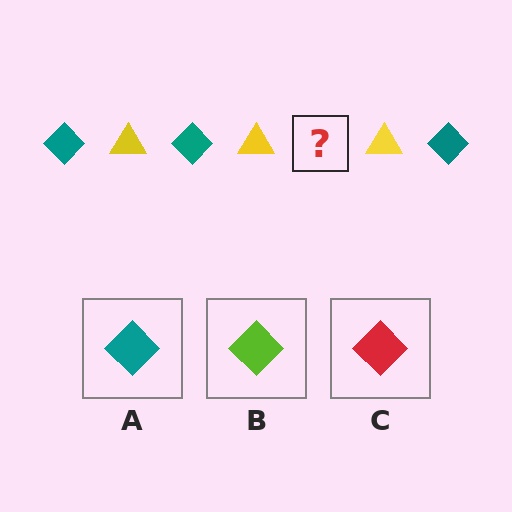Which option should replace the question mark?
Option A.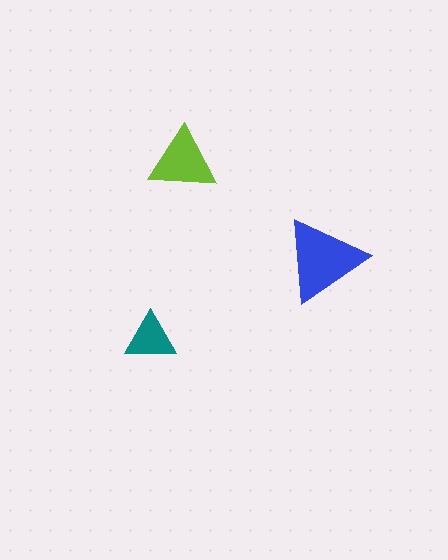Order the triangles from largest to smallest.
the blue one, the lime one, the teal one.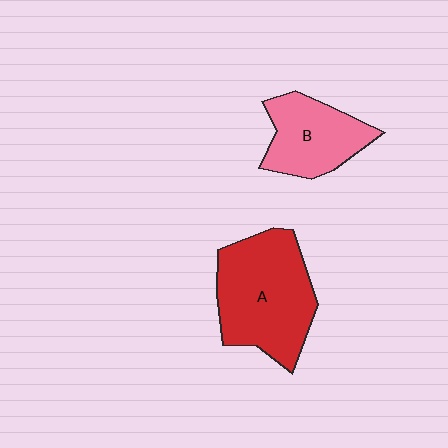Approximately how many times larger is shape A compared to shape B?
Approximately 1.6 times.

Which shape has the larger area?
Shape A (red).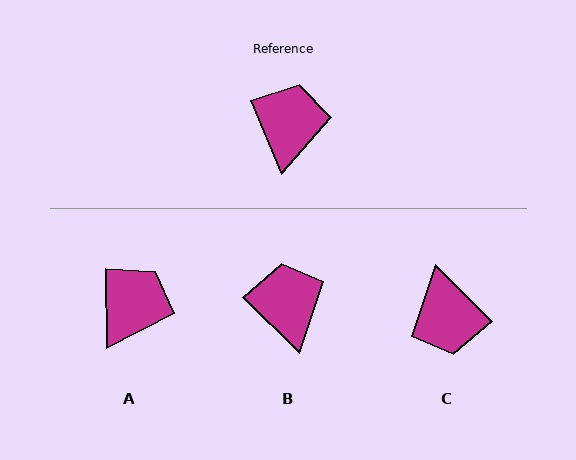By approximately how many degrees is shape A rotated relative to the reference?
Approximately 22 degrees clockwise.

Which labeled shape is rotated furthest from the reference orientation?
C, about 158 degrees away.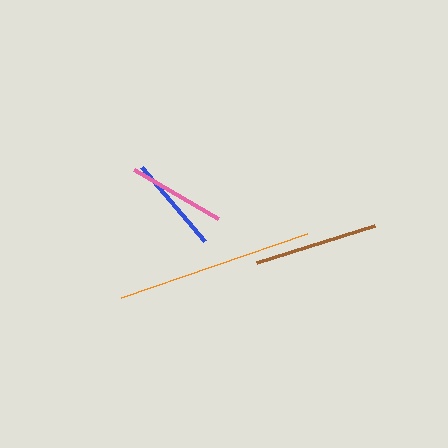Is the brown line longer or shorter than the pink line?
The brown line is longer than the pink line.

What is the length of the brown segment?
The brown segment is approximately 124 pixels long.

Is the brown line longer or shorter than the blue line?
The brown line is longer than the blue line.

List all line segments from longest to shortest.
From longest to shortest: orange, brown, blue, pink.